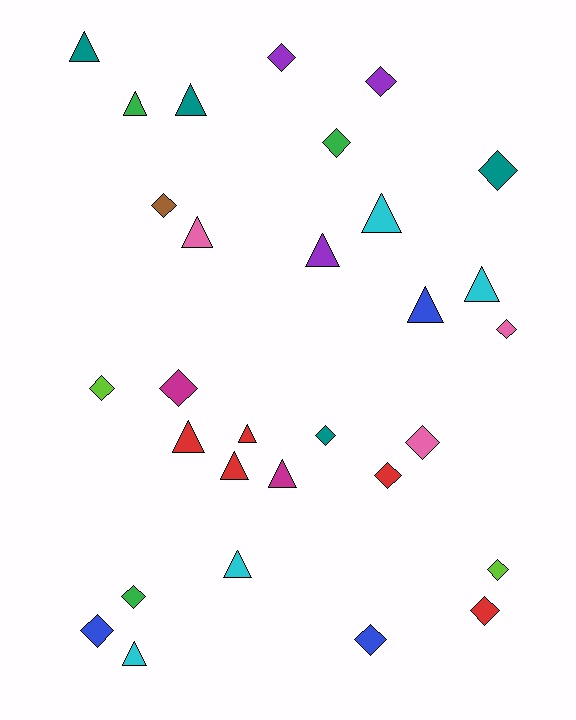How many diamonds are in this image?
There are 16 diamonds.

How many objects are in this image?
There are 30 objects.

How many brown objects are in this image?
There is 1 brown object.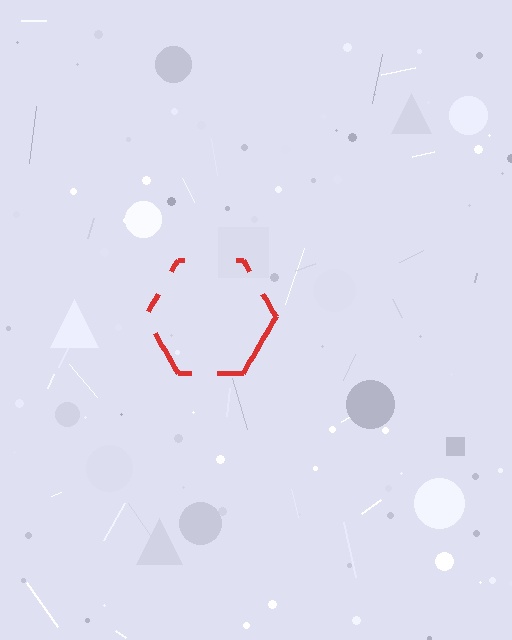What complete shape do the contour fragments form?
The contour fragments form a hexagon.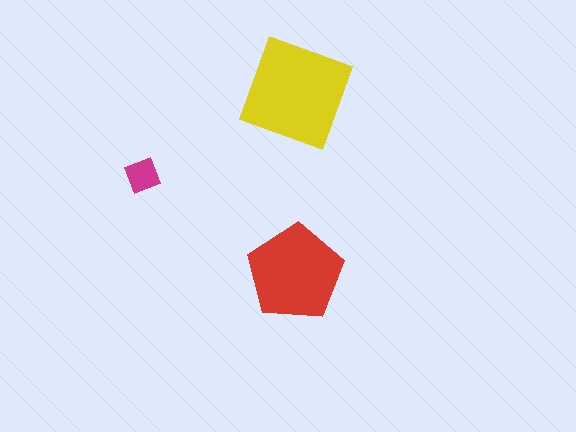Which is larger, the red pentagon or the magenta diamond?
The red pentagon.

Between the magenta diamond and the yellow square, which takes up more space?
The yellow square.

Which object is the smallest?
The magenta diamond.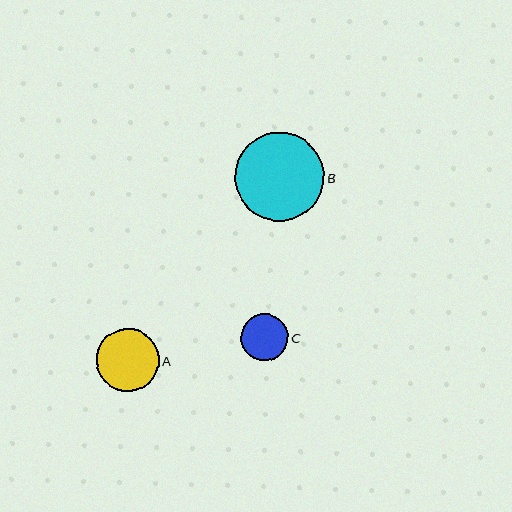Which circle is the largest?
Circle B is the largest with a size of approximately 89 pixels.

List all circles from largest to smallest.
From largest to smallest: B, A, C.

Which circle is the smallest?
Circle C is the smallest with a size of approximately 47 pixels.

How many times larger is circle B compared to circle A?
Circle B is approximately 1.4 times the size of circle A.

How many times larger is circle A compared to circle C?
Circle A is approximately 1.3 times the size of circle C.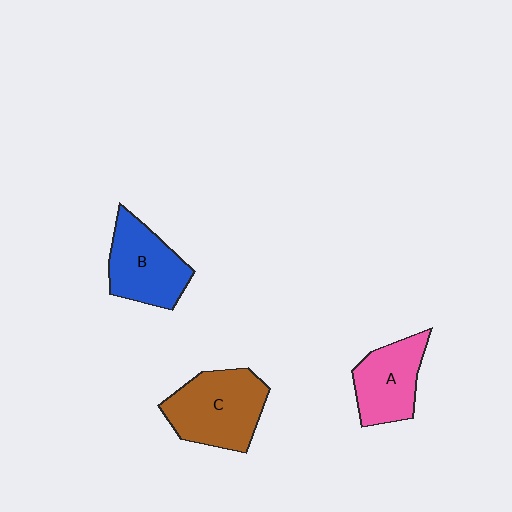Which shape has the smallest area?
Shape A (pink).